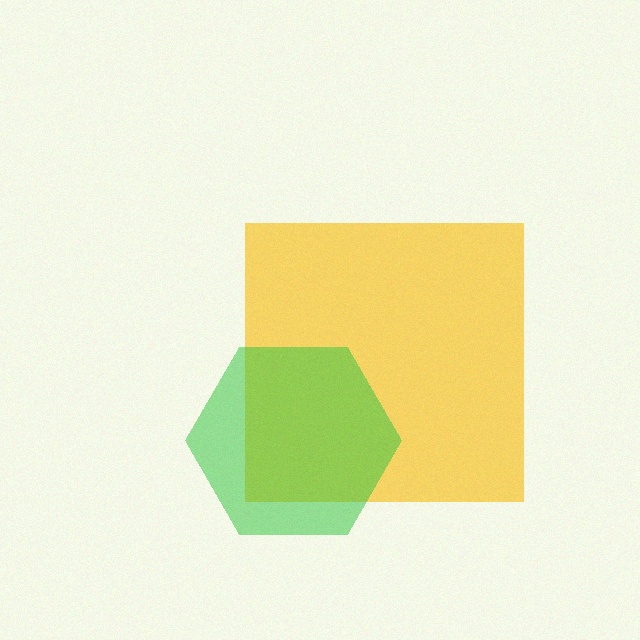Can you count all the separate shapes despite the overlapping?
Yes, there are 2 separate shapes.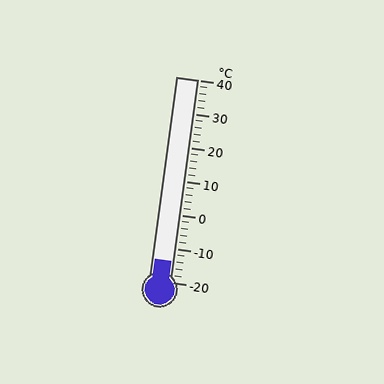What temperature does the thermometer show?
The thermometer shows approximately -14°C.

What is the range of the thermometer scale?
The thermometer scale ranges from -20°C to 40°C.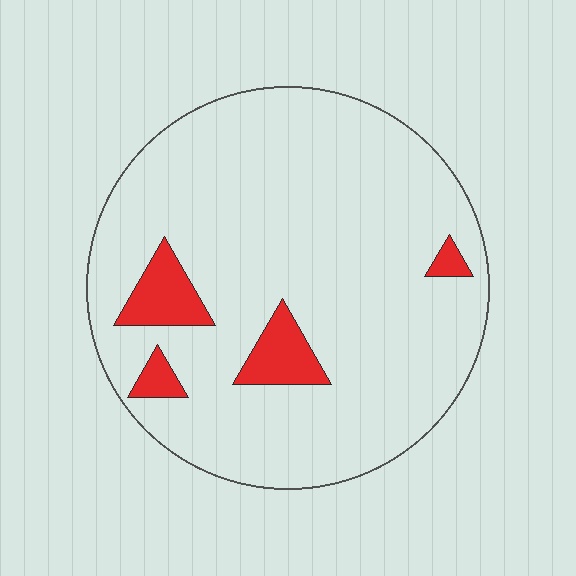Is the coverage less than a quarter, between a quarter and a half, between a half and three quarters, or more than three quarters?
Less than a quarter.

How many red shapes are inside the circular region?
4.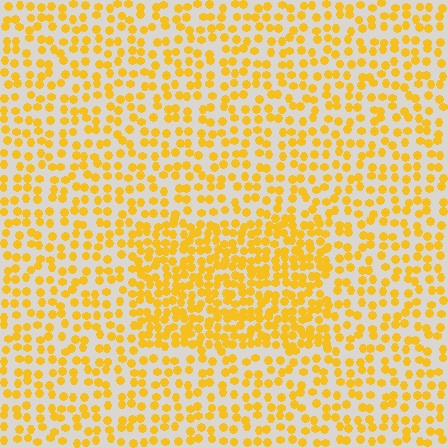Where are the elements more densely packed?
The elements are more densely packed inside the rectangle boundary.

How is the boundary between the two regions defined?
The boundary is defined by a change in element density (approximately 1.8x ratio). All elements are the same color, size, and shape.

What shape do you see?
I see a rectangle.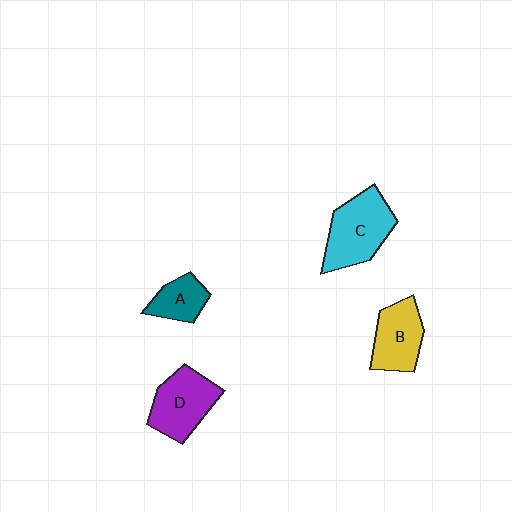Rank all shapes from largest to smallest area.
From largest to smallest: C (cyan), D (purple), B (yellow), A (teal).